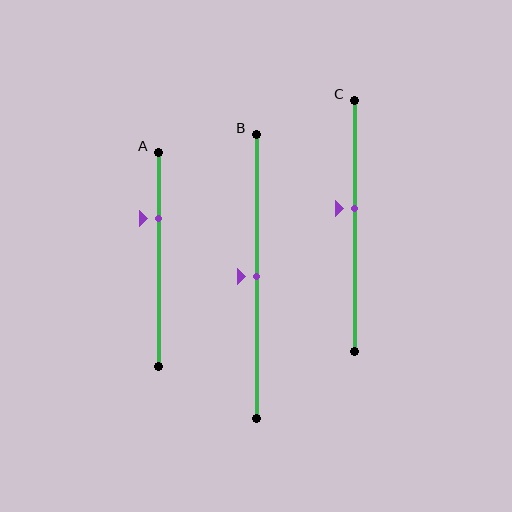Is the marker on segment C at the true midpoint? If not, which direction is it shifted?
No, the marker on segment C is shifted upward by about 7% of the segment length.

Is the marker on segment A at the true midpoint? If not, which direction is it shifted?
No, the marker on segment A is shifted upward by about 19% of the segment length.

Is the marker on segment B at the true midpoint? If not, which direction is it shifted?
Yes, the marker on segment B is at the true midpoint.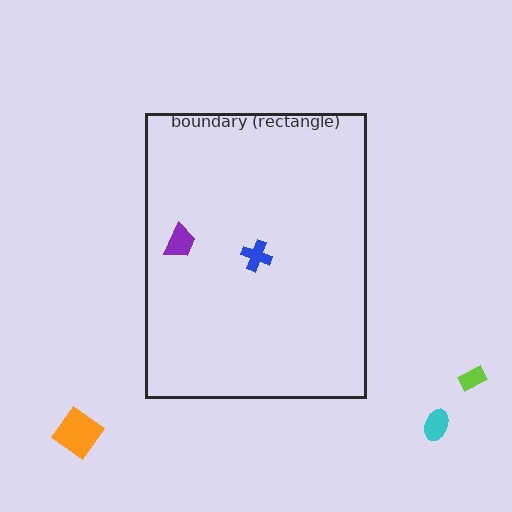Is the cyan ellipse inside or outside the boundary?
Outside.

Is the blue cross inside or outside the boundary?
Inside.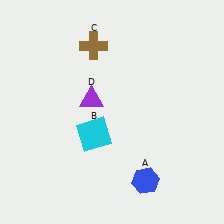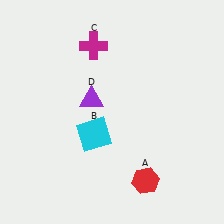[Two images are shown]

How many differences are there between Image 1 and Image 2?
There are 2 differences between the two images.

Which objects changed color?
A changed from blue to red. C changed from brown to magenta.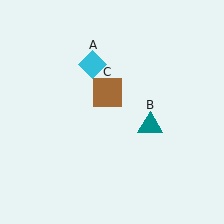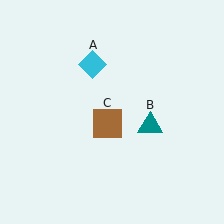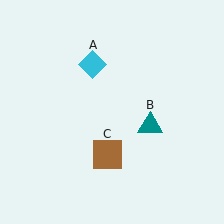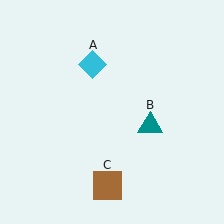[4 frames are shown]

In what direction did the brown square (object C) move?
The brown square (object C) moved down.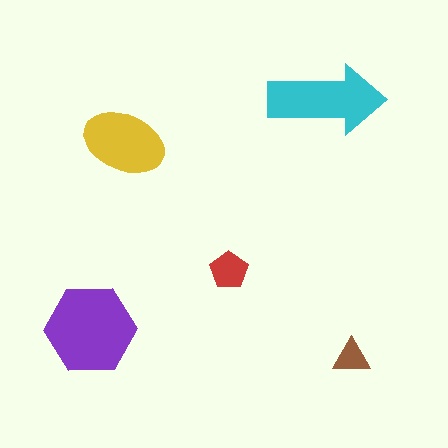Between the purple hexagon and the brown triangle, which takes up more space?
The purple hexagon.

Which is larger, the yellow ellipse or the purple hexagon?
The purple hexagon.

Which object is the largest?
The purple hexagon.